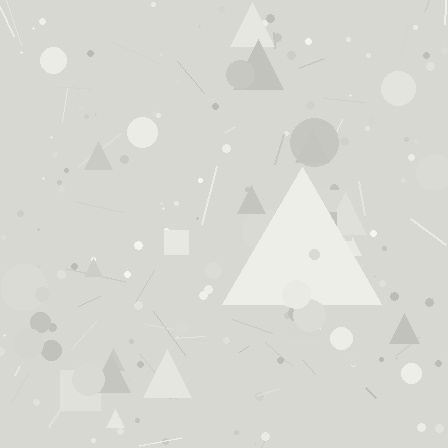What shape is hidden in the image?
A triangle is hidden in the image.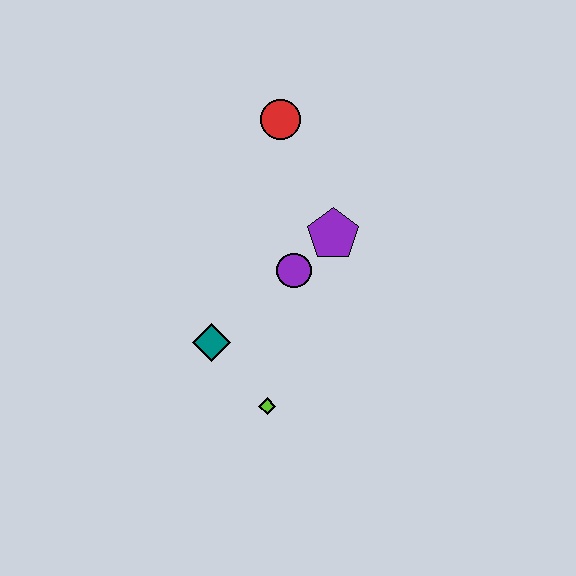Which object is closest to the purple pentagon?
The purple circle is closest to the purple pentagon.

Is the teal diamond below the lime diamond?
No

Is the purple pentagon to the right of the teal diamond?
Yes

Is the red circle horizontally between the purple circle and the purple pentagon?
No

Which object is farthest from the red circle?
The lime diamond is farthest from the red circle.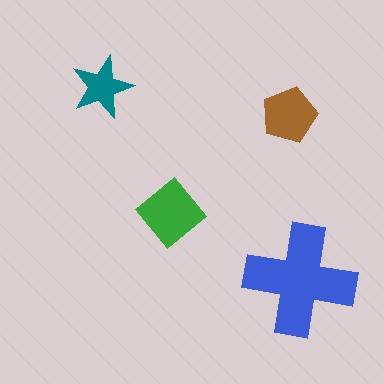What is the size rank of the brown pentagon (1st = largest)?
3rd.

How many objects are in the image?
There are 4 objects in the image.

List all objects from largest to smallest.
The blue cross, the green diamond, the brown pentagon, the teal star.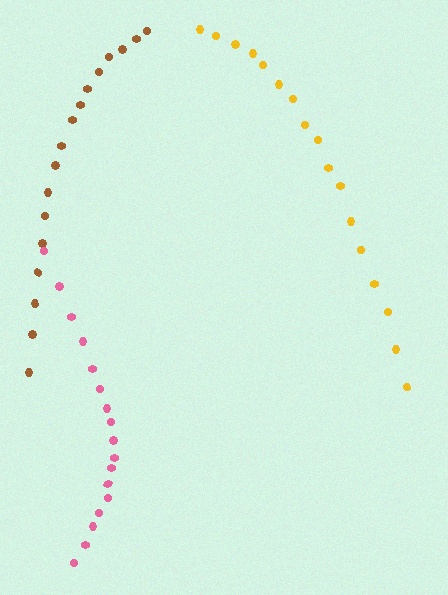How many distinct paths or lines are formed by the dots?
There are 3 distinct paths.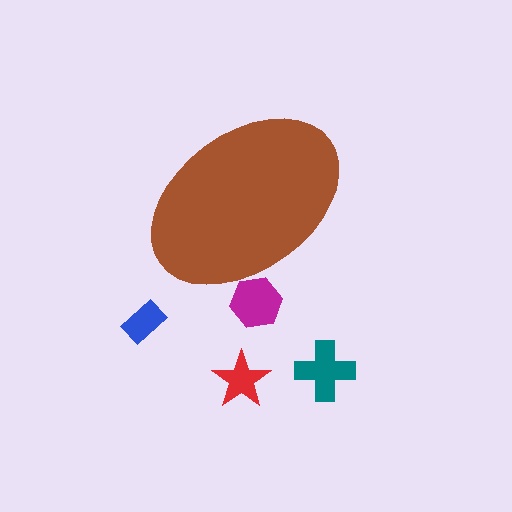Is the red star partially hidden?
No, the red star is fully visible.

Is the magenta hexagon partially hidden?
Yes, the magenta hexagon is partially hidden behind the brown ellipse.